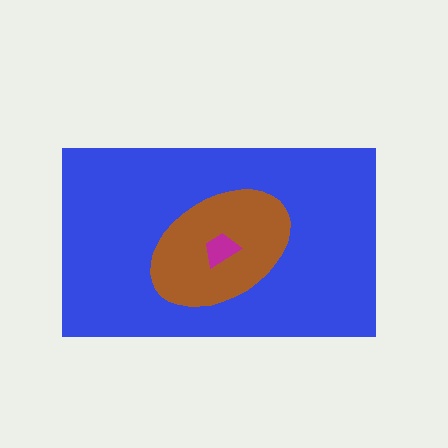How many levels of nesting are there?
3.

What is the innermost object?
The magenta trapezoid.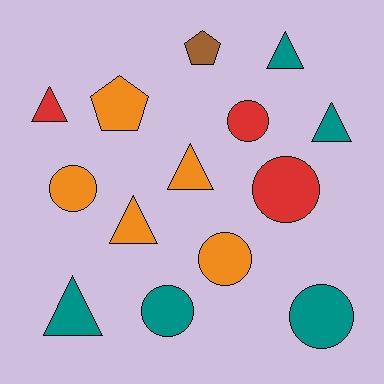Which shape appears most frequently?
Circle, with 6 objects.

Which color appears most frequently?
Teal, with 5 objects.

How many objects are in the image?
There are 14 objects.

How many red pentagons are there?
There are no red pentagons.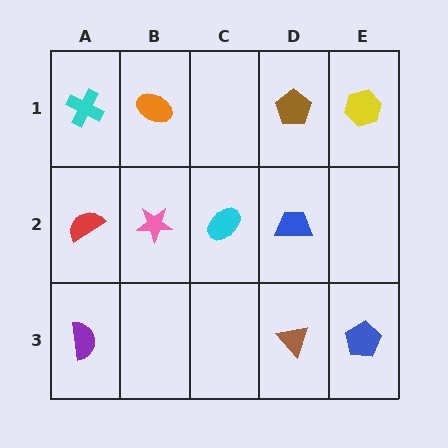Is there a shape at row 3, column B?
No, that cell is empty.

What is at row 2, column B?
A pink star.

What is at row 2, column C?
A cyan ellipse.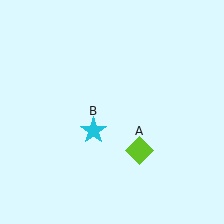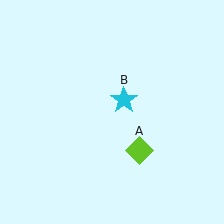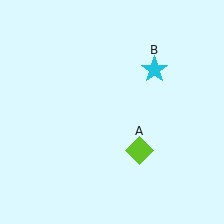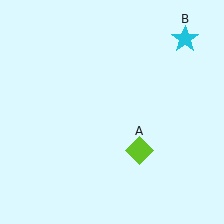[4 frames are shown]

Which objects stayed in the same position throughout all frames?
Lime diamond (object A) remained stationary.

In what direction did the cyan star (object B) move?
The cyan star (object B) moved up and to the right.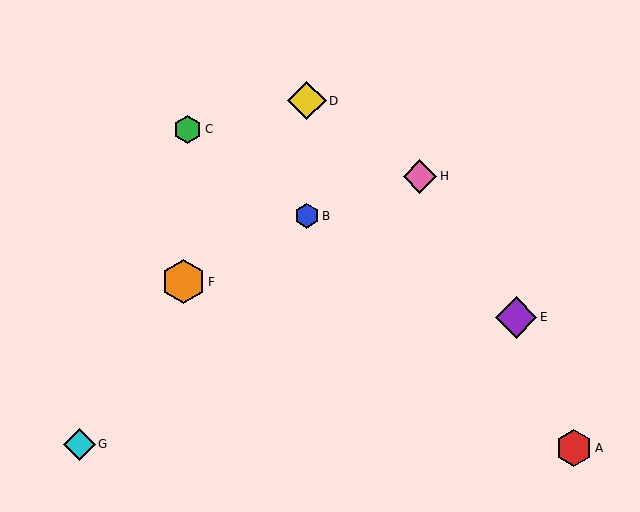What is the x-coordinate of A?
Object A is at x≈574.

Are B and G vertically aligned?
No, B is at x≈307 and G is at x≈79.